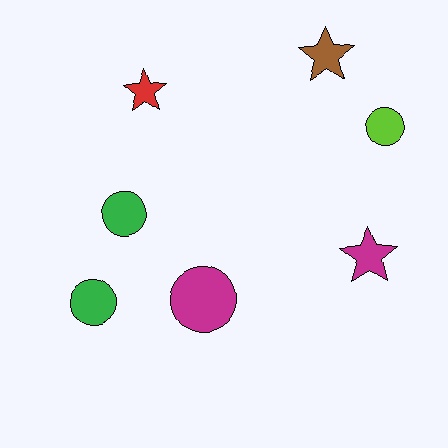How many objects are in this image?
There are 7 objects.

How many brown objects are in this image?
There is 1 brown object.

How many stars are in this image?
There are 3 stars.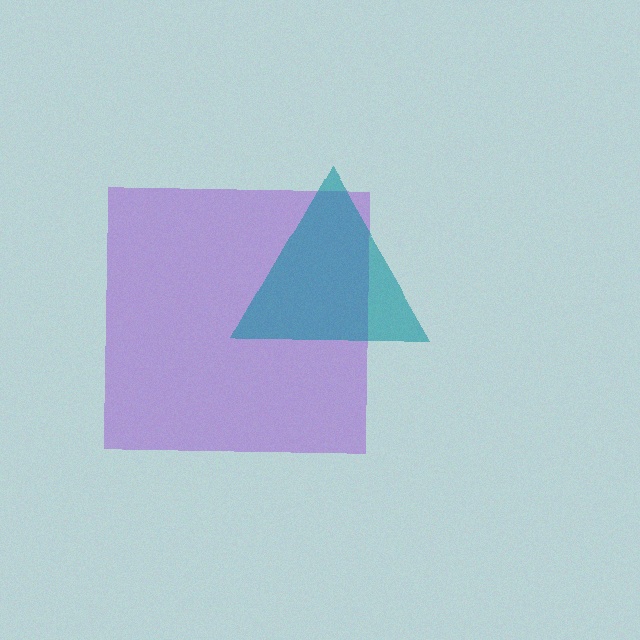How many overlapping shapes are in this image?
There are 2 overlapping shapes in the image.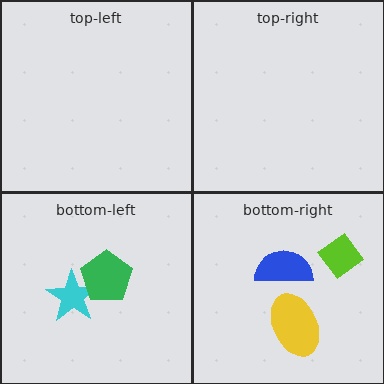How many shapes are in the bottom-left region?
2.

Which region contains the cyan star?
The bottom-left region.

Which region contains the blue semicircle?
The bottom-right region.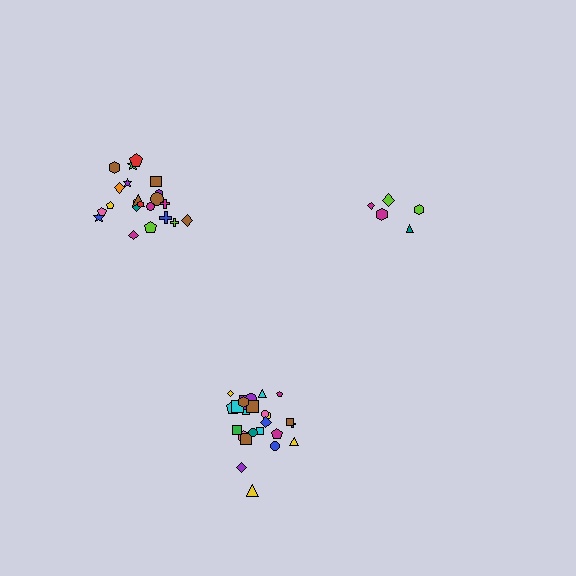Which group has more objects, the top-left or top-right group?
The top-left group.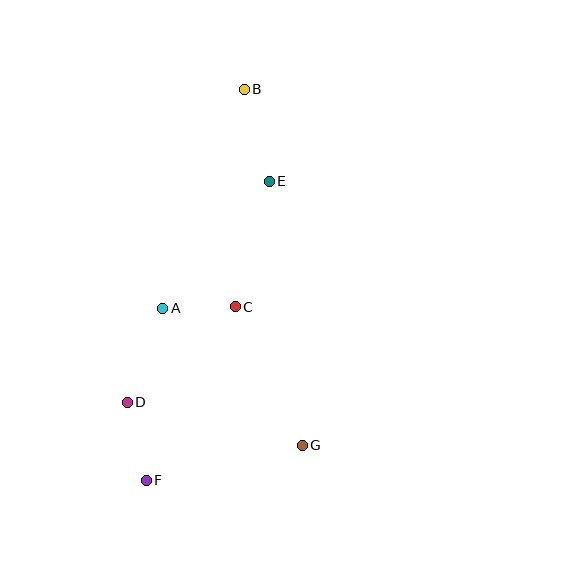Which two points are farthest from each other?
Points B and F are farthest from each other.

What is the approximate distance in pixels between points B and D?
The distance between B and D is approximately 334 pixels.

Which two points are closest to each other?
Points A and C are closest to each other.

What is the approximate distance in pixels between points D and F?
The distance between D and F is approximately 80 pixels.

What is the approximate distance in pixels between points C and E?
The distance between C and E is approximately 130 pixels.